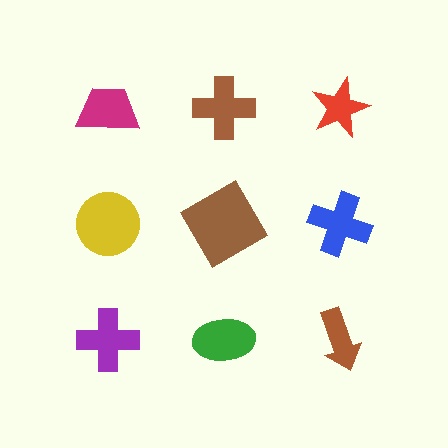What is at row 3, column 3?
A brown arrow.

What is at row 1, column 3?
A red star.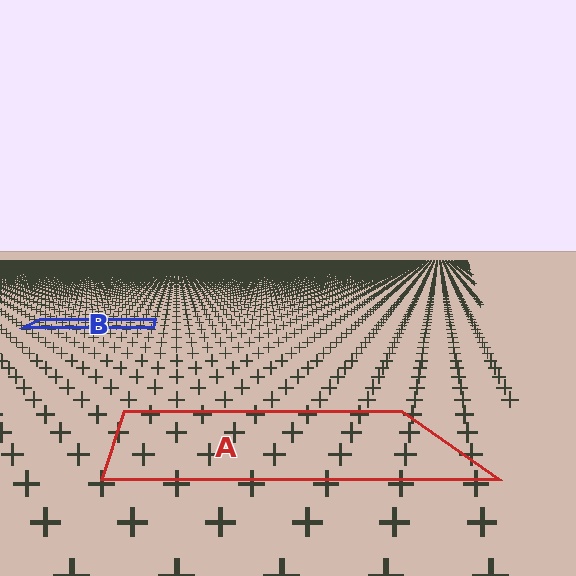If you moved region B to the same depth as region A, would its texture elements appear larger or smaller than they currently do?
They would appear larger. At a closer depth, the same texture elements are projected at a bigger on-screen size.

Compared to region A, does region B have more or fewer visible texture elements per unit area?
Region B has more texture elements per unit area — they are packed more densely because it is farther away.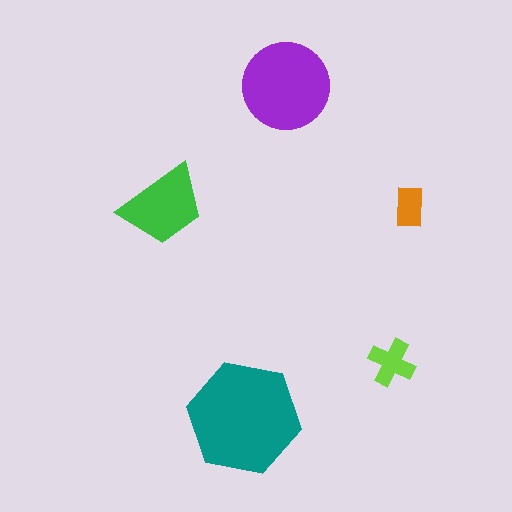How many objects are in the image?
There are 5 objects in the image.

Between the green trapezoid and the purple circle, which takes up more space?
The purple circle.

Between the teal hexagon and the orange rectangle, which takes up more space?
The teal hexagon.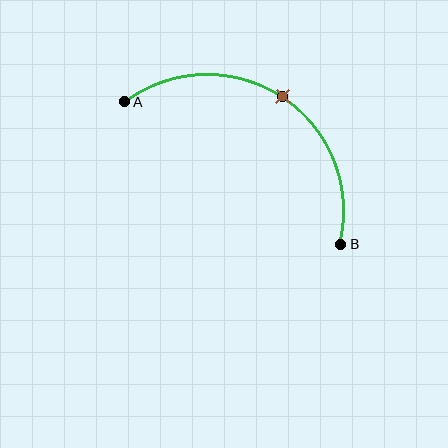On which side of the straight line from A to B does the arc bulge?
The arc bulges above the straight line connecting A and B.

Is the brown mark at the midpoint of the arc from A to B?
Yes. The brown mark lies on the arc at equal arc-length from both A and B — it is the arc midpoint.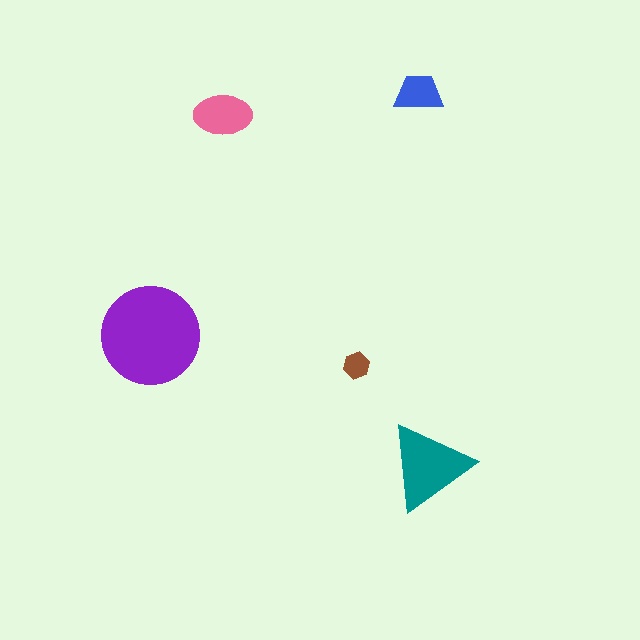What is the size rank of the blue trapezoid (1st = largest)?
4th.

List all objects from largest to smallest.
The purple circle, the teal triangle, the pink ellipse, the blue trapezoid, the brown hexagon.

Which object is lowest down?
The teal triangle is bottommost.